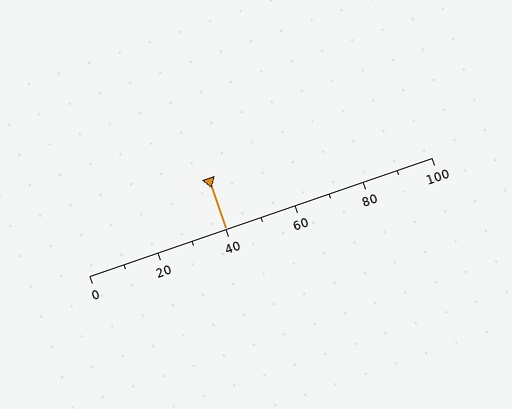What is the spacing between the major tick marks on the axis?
The major ticks are spaced 20 apart.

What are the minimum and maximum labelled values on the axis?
The axis runs from 0 to 100.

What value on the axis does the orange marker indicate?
The marker indicates approximately 40.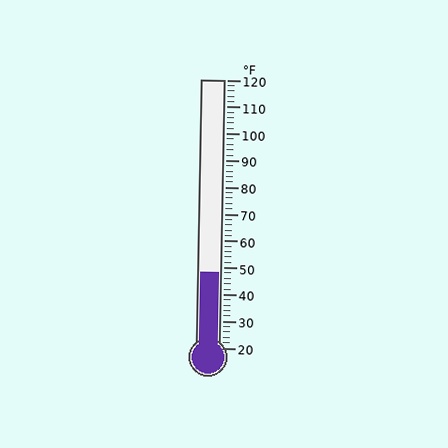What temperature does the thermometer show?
The thermometer shows approximately 48°F.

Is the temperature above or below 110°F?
The temperature is below 110°F.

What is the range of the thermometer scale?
The thermometer scale ranges from 20°F to 120°F.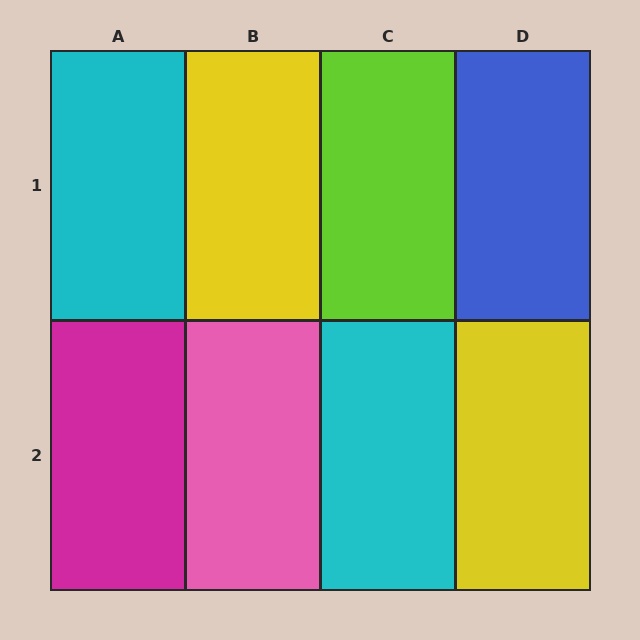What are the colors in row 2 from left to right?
Magenta, pink, cyan, yellow.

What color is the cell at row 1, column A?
Cyan.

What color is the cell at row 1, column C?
Lime.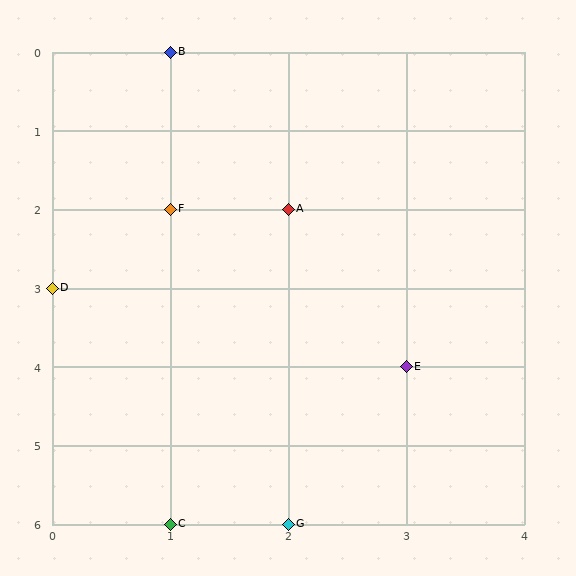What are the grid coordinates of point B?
Point B is at grid coordinates (1, 0).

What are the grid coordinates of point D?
Point D is at grid coordinates (0, 3).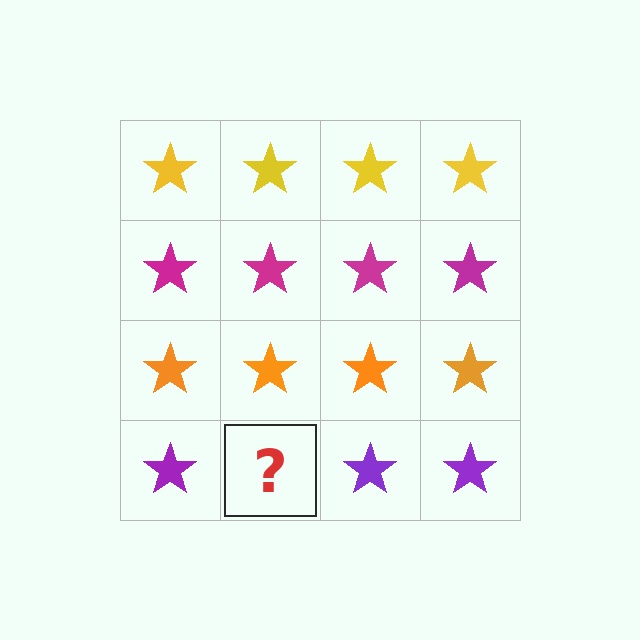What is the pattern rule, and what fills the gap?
The rule is that each row has a consistent color. The gap should be filled with a purple star.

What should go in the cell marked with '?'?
The missing cell should contain a purple star.